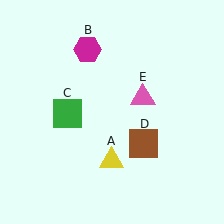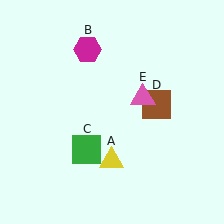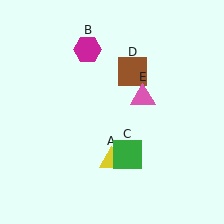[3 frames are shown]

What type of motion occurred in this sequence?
The green square (object C), brown square (object D) rotated counterclockwise around the center of the scene.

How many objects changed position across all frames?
2 objects changed position: green square (object C), brown square (object D).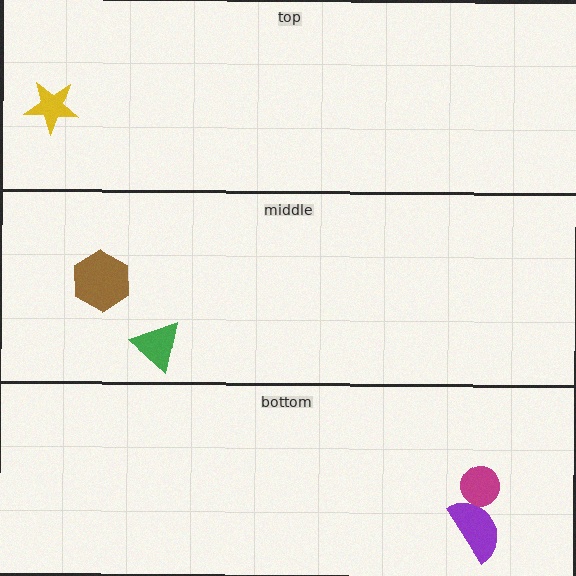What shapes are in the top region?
The yellow star.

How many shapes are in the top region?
1.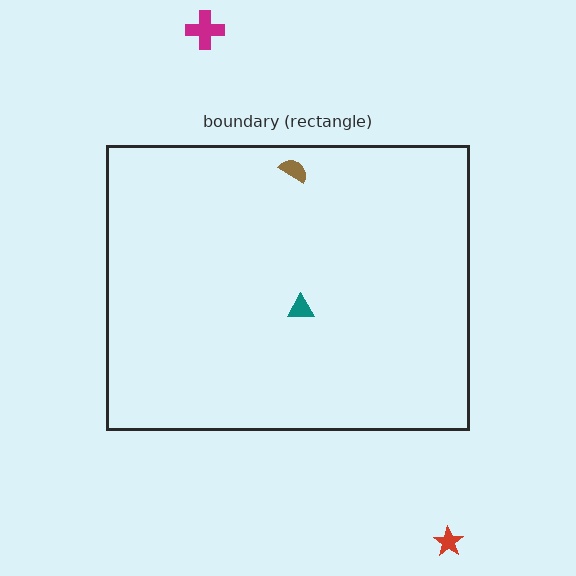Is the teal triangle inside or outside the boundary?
Inside.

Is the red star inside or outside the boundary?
Outside.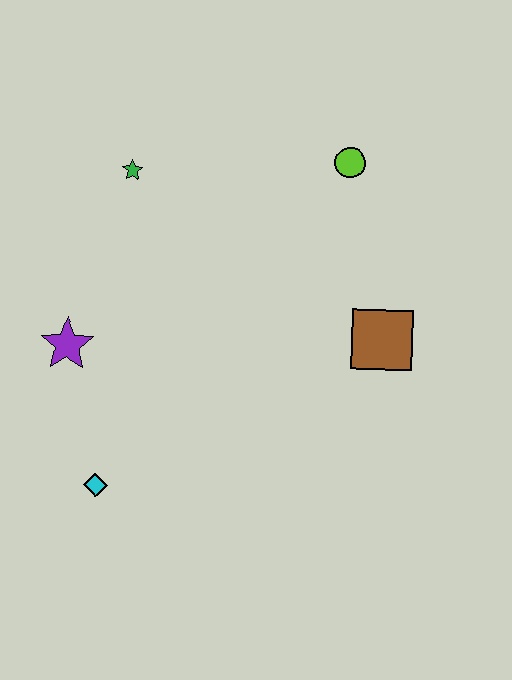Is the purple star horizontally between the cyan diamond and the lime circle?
No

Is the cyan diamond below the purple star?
Yes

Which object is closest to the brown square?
The lime circle is closest to the brown square.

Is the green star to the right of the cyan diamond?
Yes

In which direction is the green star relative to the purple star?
The green star is above the purple star.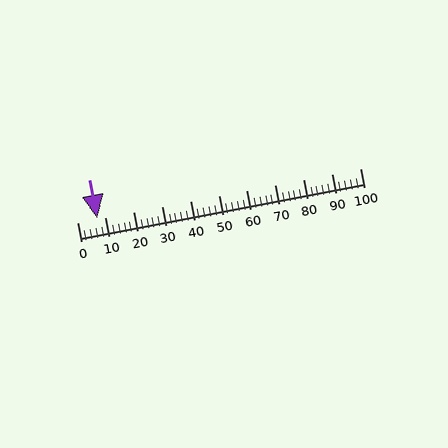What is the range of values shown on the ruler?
The ruler shows values from 0 to 100.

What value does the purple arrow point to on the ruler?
The purple arrow points to approximately 7.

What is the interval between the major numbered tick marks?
The major tick marks are spaced 10 units apart.